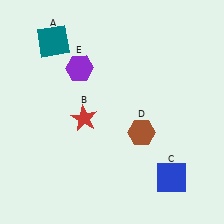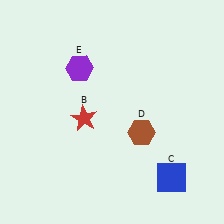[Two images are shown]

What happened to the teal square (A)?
The teal square (A) was removed in Image 2. It was in the top-left area of Image 1.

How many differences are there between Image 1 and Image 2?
There is 1 difference between the two images.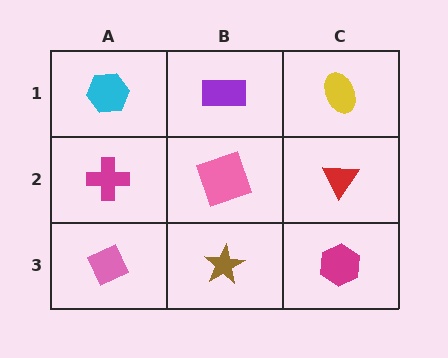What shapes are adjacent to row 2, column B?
A purple rectangle (row 1, column B), a brown star (row 3, column B), a magenta cross (row 2, column A), a red triangle (row 2, column C).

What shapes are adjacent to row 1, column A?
A magenta cross (row 2, column A), a purple rectangle (row 1, column B).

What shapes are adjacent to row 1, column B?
A pink square (row 2, column B), a cyan hexagon (row 1, column A), a yellow ellipse (row 1, column C).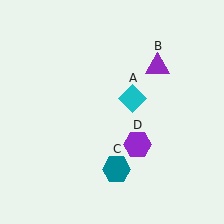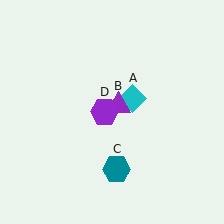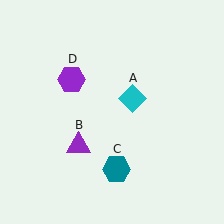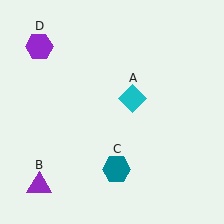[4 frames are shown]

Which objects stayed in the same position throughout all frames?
Cyan diamond (object A) and teal hexagon (object C) remained stationary.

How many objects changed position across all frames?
2 objects changed position: purple triangle (object B), purple hexagon (object D).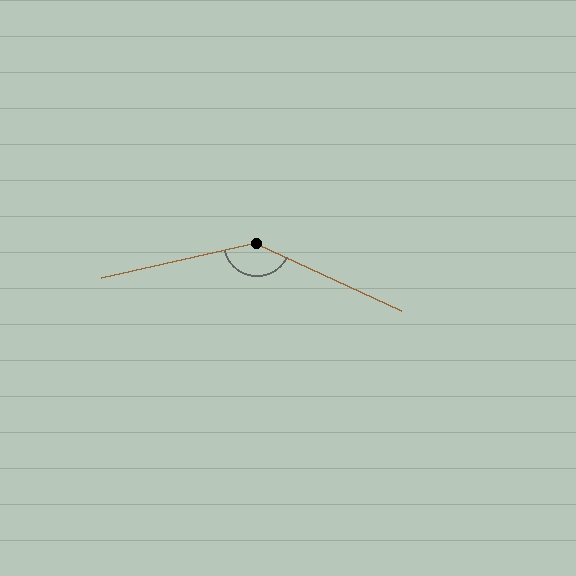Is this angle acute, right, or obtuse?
It is obtuse.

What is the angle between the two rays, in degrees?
Approximately 143 degrees.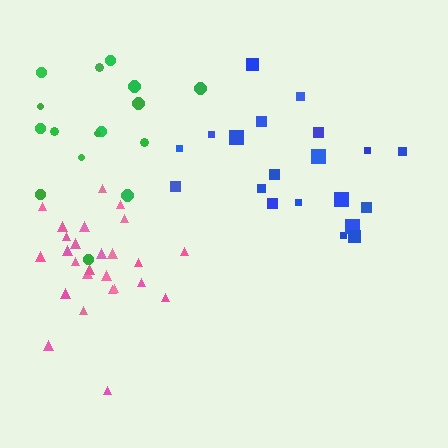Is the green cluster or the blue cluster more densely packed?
Green.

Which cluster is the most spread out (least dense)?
Blue.